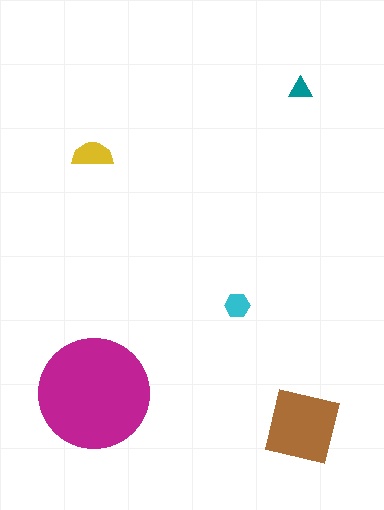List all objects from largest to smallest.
The magenta circle, the brown square, the yellow semicircle, the cyan hexagon, the teal triangle.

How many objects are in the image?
There are 5 objects in the image.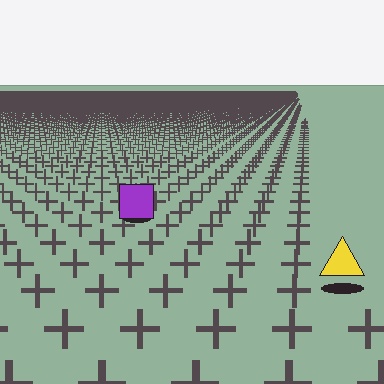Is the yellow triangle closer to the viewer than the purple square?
Yes. The yellow triangle is closer — you can tell from the texture gradient: the ground texture is coarser near it.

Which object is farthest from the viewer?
The purple square is farthest from the viewer. It appears smaller and the ground texture around it is denser.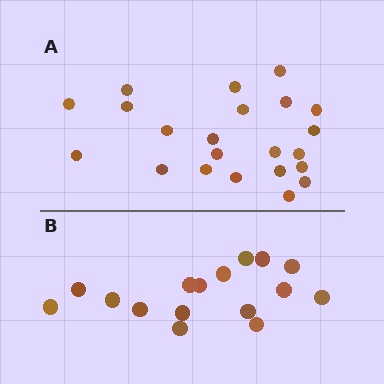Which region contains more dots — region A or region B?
Region A (the top region) has more dots.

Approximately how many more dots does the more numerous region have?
Region A has about 6 more dots than region B.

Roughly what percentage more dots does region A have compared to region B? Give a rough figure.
About 40% more.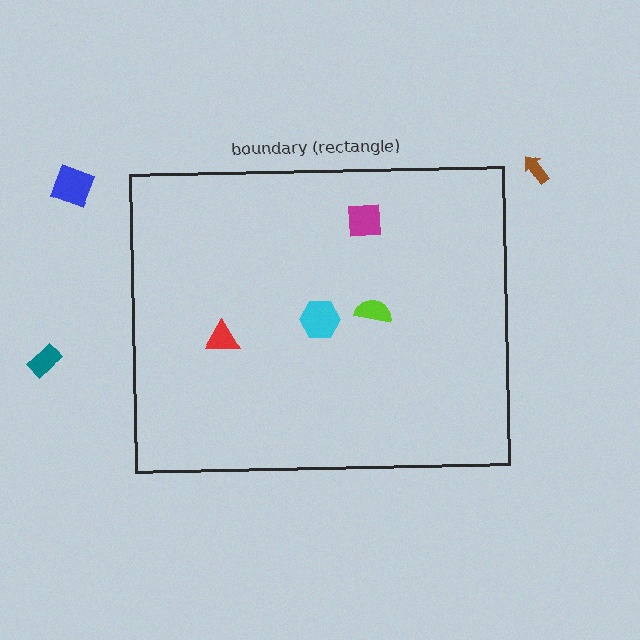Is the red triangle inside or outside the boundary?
Inside.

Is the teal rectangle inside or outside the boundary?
Outside.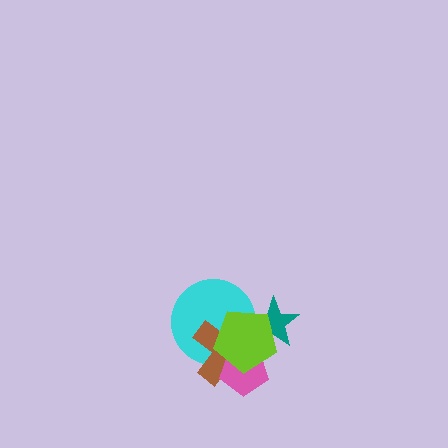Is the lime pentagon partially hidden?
No, no other shape covers it.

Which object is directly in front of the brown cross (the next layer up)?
The pink pentagon is directly in front of the brown cross.